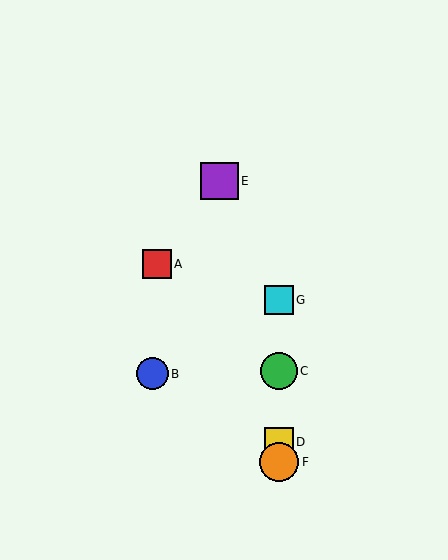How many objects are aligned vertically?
4 objects (C, D, F, G) are aligned vertically.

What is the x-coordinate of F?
Object F is at x≈279.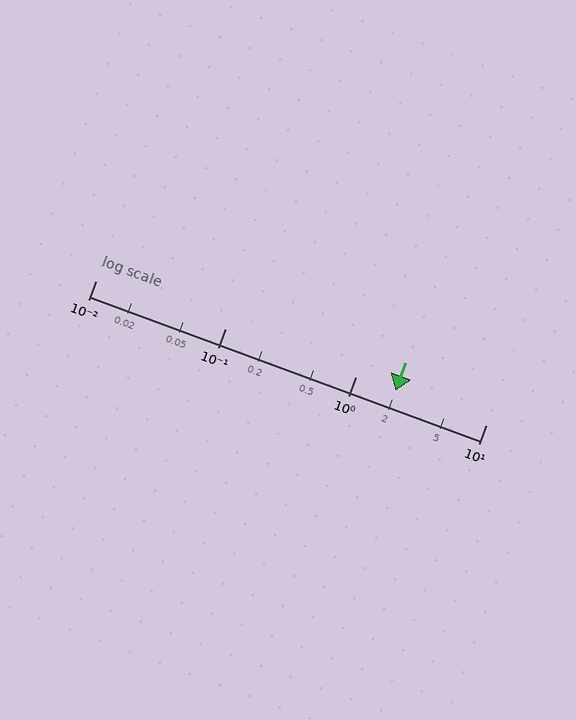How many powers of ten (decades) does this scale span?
The scale spans 3 decades, from 0.01 to 10.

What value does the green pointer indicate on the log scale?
The pointer indicates approximately 2.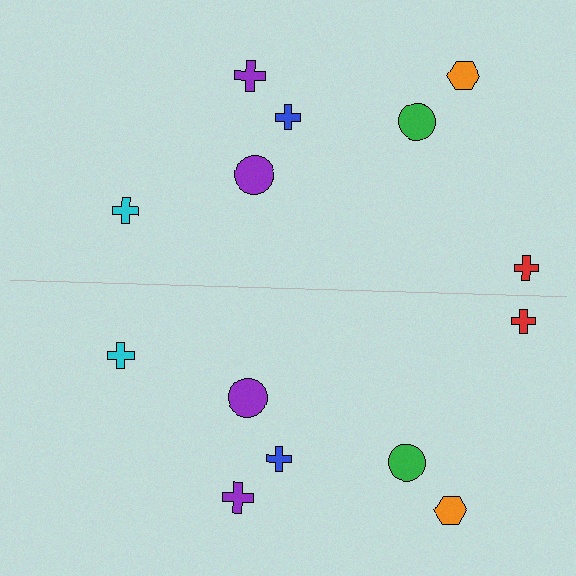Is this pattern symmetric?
Yes, this pattern has bilateral (reflection) symmetry.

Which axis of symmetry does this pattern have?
The pattern has a horizontal axis of symmetry running through the center of the image.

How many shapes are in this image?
There are 14 shapes in this image.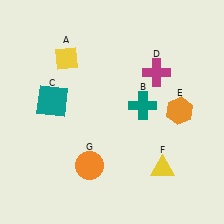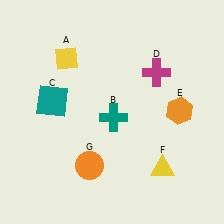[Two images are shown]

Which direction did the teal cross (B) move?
The teal cross (B) moved left.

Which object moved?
The teal cross (B) moved left.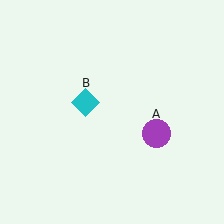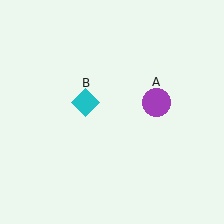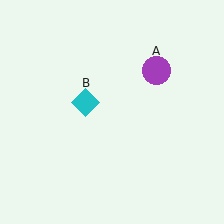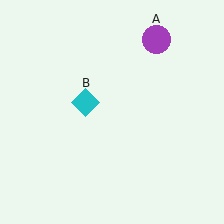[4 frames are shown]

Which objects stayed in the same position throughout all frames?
Cyan diamond (object B) remained stationary.